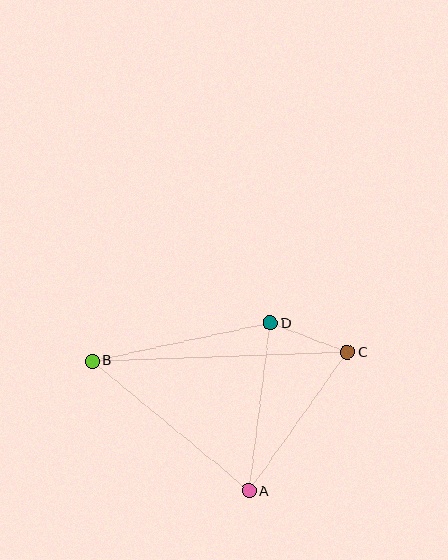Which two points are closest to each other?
Points C and D are closest to each other.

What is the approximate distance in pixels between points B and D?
The distance between B and D is approximately 182 pixels.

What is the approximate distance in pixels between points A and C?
The distance between A and C is approximately 170 pixels.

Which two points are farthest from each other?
Points B and C are farthest from each other.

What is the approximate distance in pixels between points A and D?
The distance between A and D is approximately 169 pixels.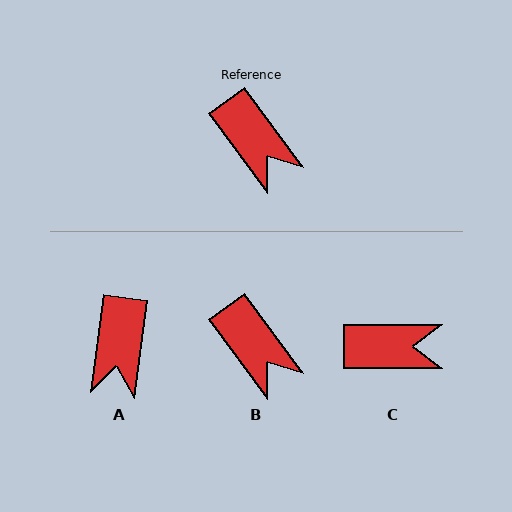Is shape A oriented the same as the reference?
No, it is off by about 44 degrees.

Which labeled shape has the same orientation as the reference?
B.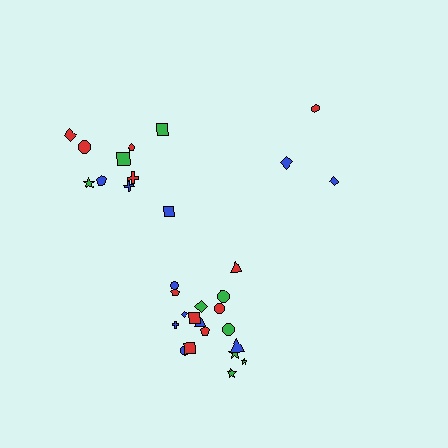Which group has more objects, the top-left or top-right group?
The top-left group.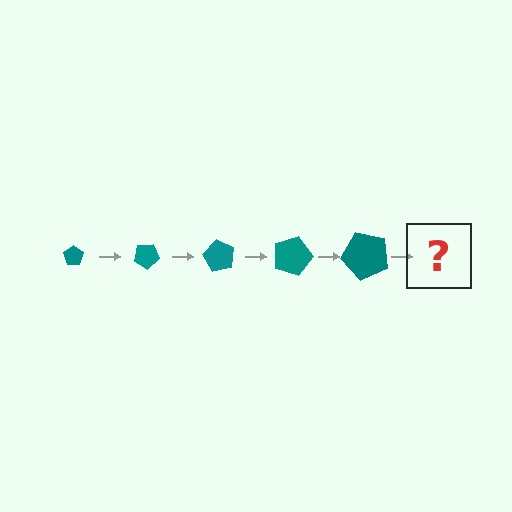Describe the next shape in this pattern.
It should be a pentagon, larger than the previous one and rotated 150 degrees from the start.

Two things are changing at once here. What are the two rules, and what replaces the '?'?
The two rules are that the pentagon grows larger each step and it rotates 30 degrees each step. The '?' should be a pentagon, larger than the previous one and rotated 150 degrees from the start.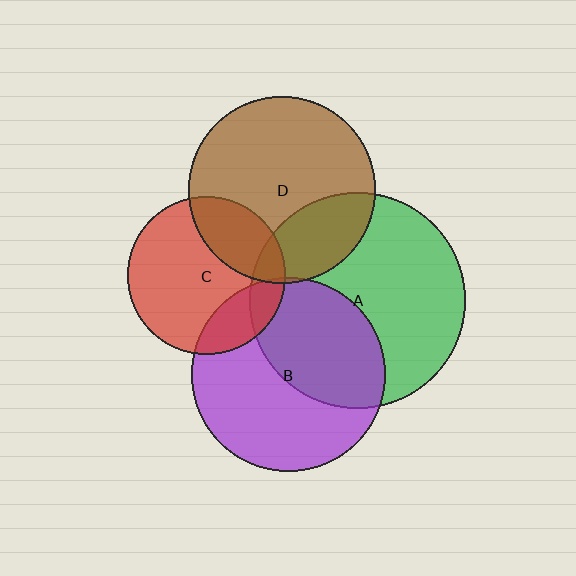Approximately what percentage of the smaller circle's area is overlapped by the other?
Approximately 45%.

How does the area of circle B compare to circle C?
Approximately 1.5 times.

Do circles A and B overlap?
Yes.